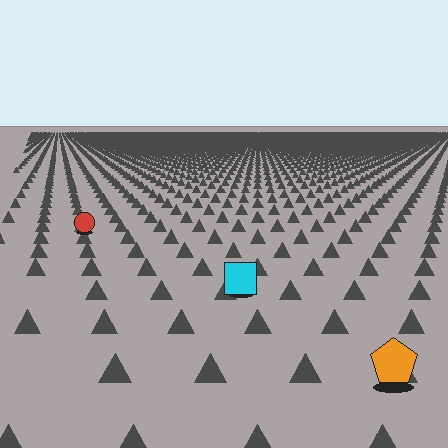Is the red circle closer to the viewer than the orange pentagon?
No. The orange pentagon is closer — you can tell from the texture gradient: the ground texture is coarser near it.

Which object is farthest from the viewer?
The red circle is farthest from the viewer. It appears smaller and the ground texture around it is denser.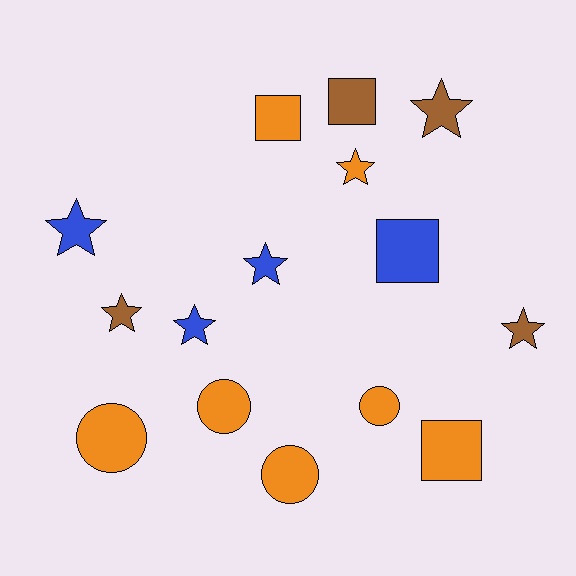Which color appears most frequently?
Orange, with 7 objects.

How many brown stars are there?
There are 3 brown stars.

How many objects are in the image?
There are 15 objects.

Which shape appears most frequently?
Star, with 7 objects.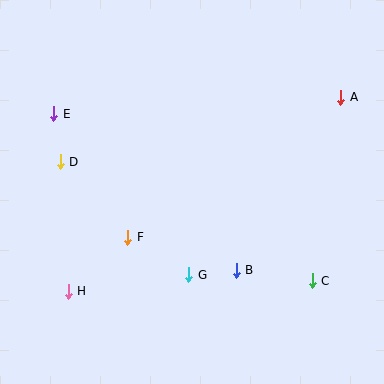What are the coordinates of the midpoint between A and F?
The midpoint between A and F is at (234, 167).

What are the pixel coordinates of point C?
Point C is at (312, 281).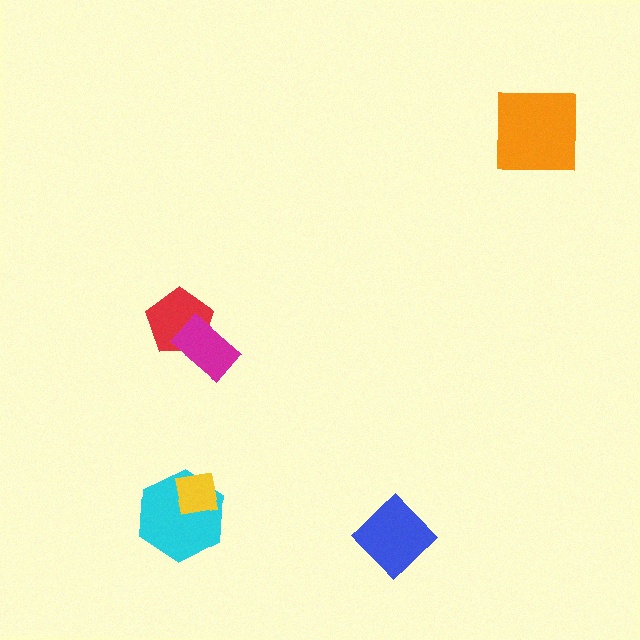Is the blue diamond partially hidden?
No, no other shape covers it.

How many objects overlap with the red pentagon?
1 object overlaps with the red pentagon.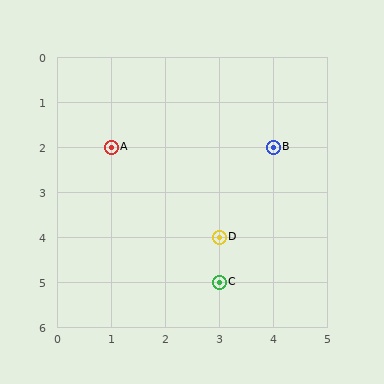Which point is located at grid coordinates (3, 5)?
Point C is at (3, 5).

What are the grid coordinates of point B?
Point B is at grid coordinates (4, 2).